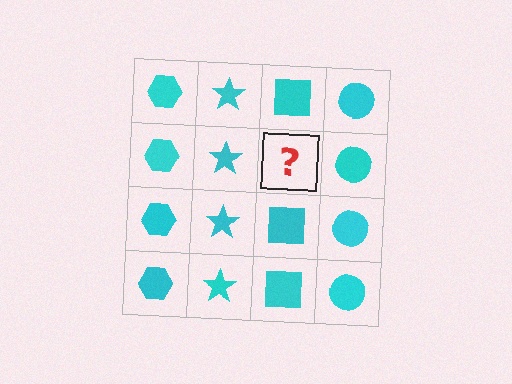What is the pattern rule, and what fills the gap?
The rule is that each column has a consistent shape. The gap should be filled with a cyan square.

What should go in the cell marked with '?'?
The missing cell should contain a cyan square.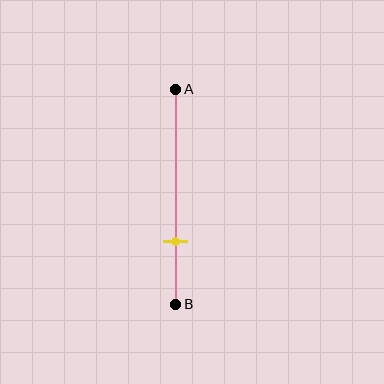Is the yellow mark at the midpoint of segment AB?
No, the mark is at about 70% from A, not at the 50% midpoint.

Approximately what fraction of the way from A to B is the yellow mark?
The yellow mark is approximately 70% of the way from A to B.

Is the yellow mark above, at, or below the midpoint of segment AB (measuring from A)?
The yellow mark is below the midpoint of segment AB.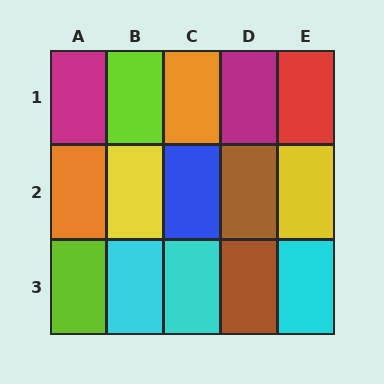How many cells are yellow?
2 cells are yellow.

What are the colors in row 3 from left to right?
Lime, cyan, cyan, brown, cyan.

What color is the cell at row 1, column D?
Magenta.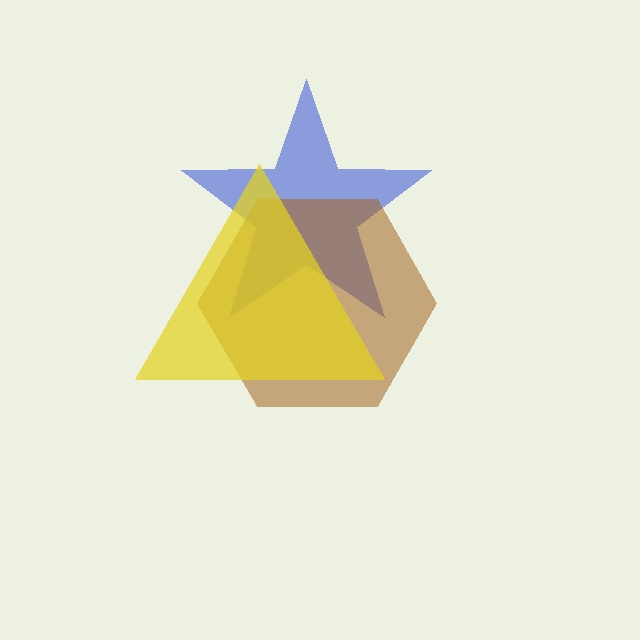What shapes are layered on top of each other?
The layered shapes are: a blue star, a brown hexagon, a yellow triangle.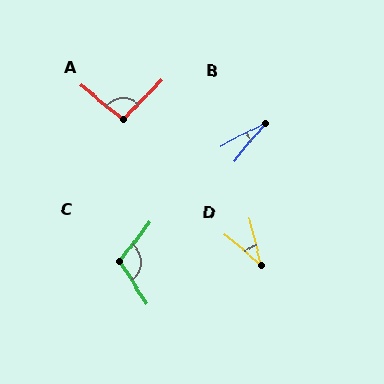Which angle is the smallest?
B, at approximately 23 degrees.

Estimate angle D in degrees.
Approximately 36 degrees.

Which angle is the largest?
C, at approximately 110 degrees.